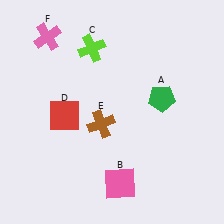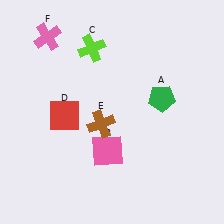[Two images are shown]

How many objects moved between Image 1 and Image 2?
1 object moved between the two images.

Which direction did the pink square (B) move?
The pink square (B) moved up.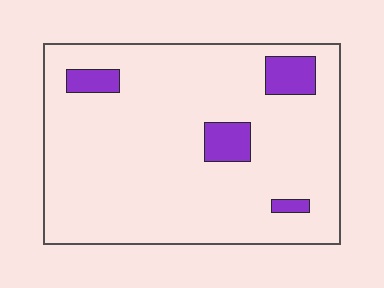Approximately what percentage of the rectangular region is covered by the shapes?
Approximately 10%.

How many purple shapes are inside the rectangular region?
4.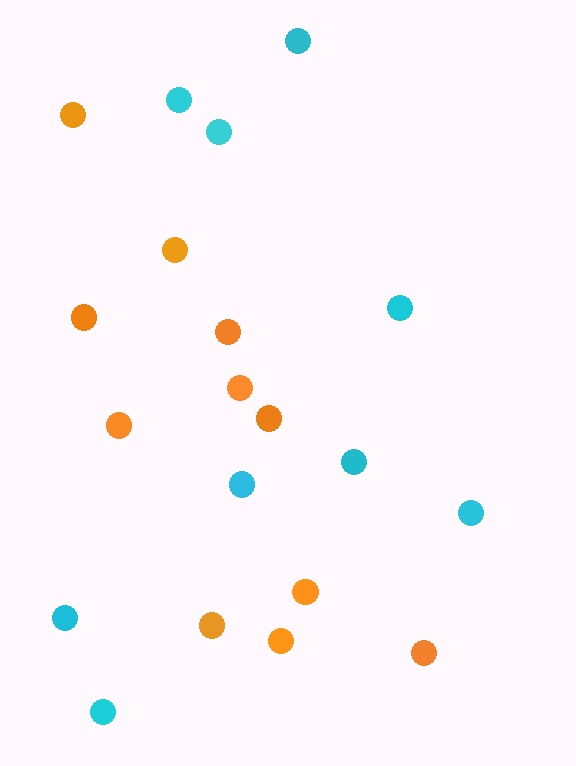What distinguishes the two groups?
There are 2 groups: one group of cyan circles (9) and one group of orange circles (11).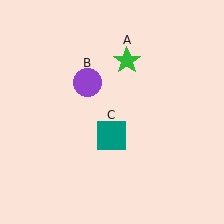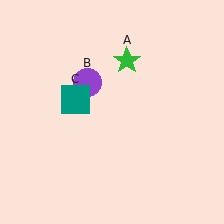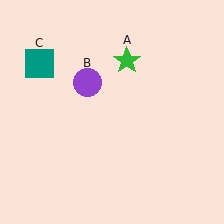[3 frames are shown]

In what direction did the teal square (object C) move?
The teal square (object C) moved up and to the left.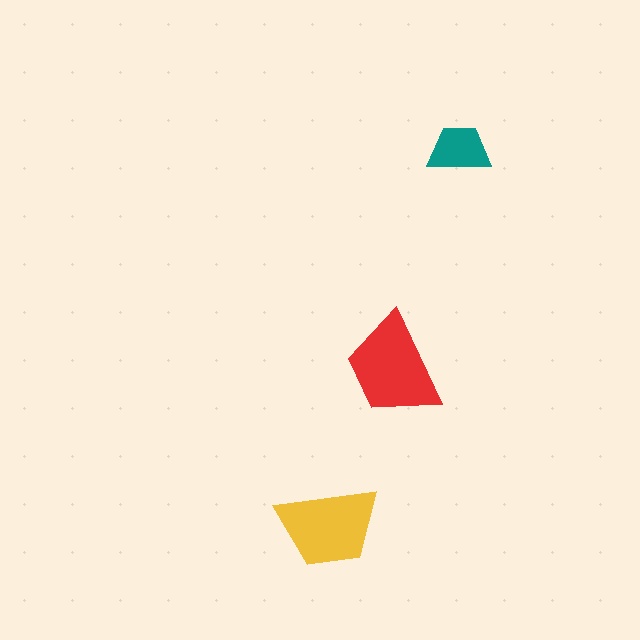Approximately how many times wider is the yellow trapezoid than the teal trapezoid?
About 1.5 times wider.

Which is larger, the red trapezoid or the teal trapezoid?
The red one.